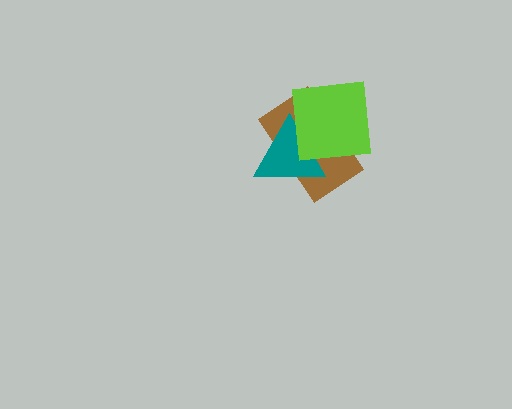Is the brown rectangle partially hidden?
Yes, it is partially covered by another shape.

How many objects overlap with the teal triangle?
2 objects overlap with the teal triangle.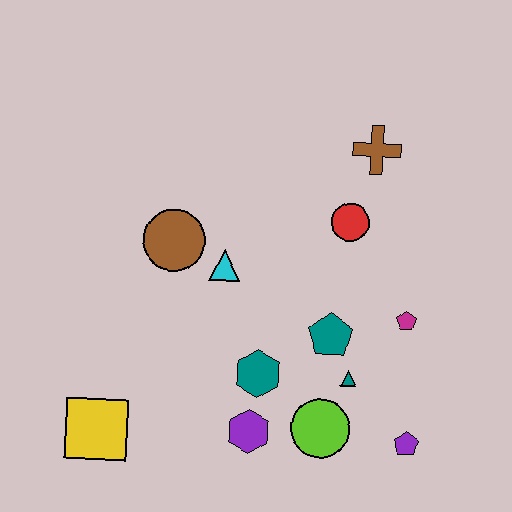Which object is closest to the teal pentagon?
The teal triangle is closest to the teal pentagon.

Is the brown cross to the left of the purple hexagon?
No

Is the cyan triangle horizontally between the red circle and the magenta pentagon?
No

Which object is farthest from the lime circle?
The brown cross is farthest from the lime circle.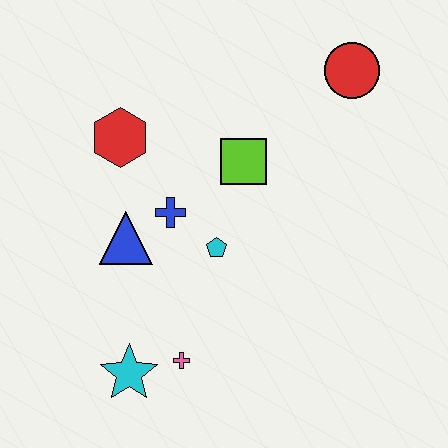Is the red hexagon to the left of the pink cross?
Yes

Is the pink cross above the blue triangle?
No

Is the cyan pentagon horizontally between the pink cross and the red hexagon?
No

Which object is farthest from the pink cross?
The red circle is farthest from the pink cross.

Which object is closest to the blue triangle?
The blue cross is closest to the blue triangle.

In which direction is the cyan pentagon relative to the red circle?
The cyan pentagon is below the red circle.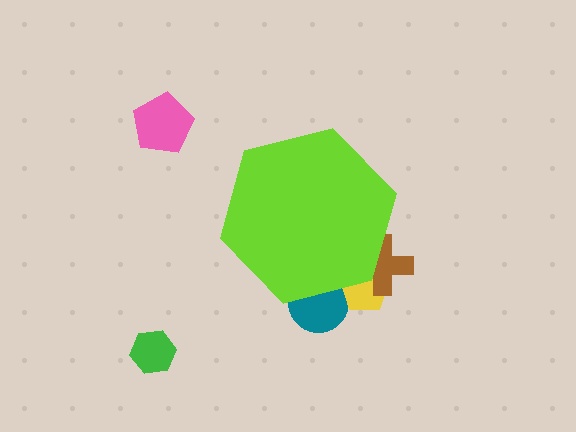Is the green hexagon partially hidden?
No, the green hexagon is fully visible.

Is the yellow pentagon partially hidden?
Yes, the yellow pentagon is partially hidden behind the lime hexagon.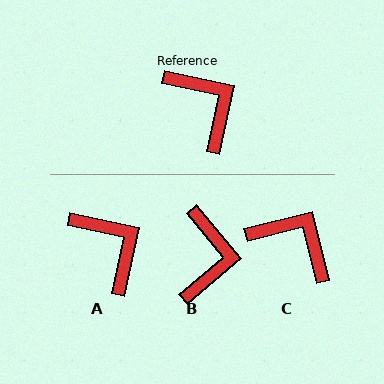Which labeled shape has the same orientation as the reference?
A.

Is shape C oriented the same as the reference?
No, it is off by about 26 degrees.